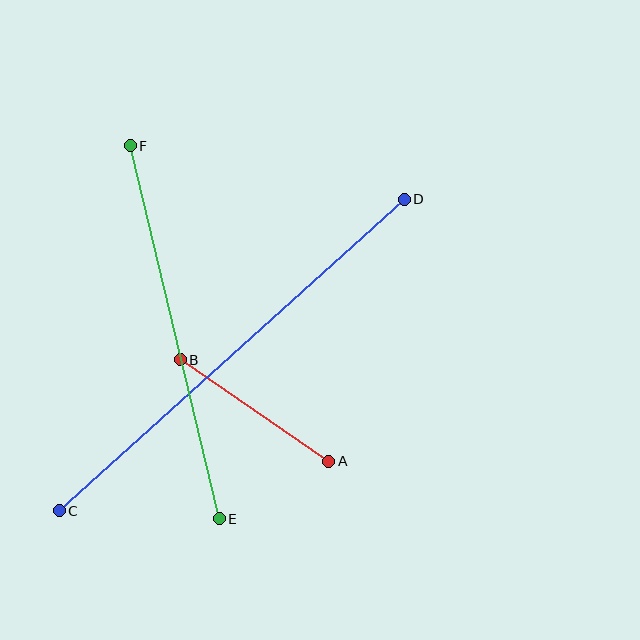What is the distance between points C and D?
The distance is approximately 465 pixels.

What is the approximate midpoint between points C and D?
The midpoint is at approximately (232, 355) pixels.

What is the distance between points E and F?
The distance is approximately 384 pixels.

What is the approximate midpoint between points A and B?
The midpoint is at approximately (254, 410) pixels.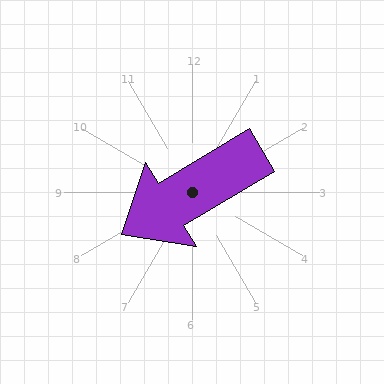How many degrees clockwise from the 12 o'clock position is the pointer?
Approximately 239 degrees.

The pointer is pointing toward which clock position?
Roughly 8 o'clock.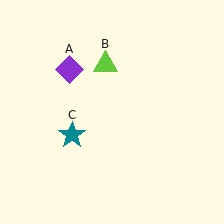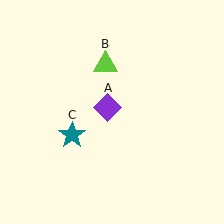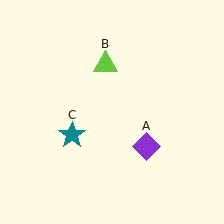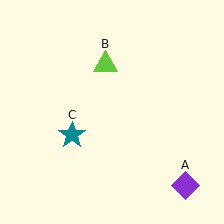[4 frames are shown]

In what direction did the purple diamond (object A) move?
The purple diamond (object A) moved down and to the right.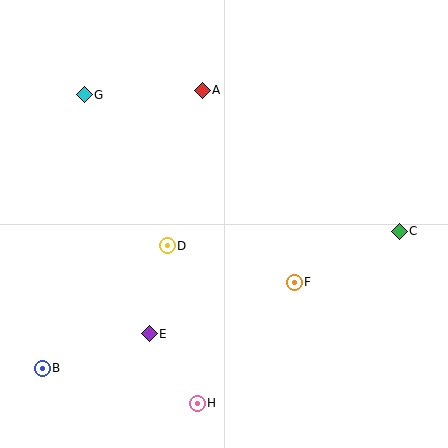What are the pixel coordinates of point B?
Point B is at (42, 368).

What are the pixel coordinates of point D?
Point D is at (167, 246).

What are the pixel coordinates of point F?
Point F is at (294, 282).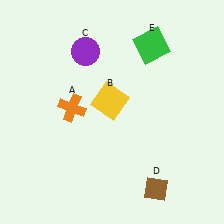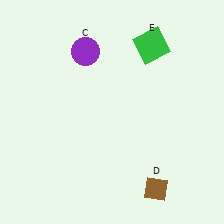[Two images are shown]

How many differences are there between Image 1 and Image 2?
There are 2 differences between the two images.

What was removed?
The orange cross (A), the yellow square (B) were removed in Image 2.